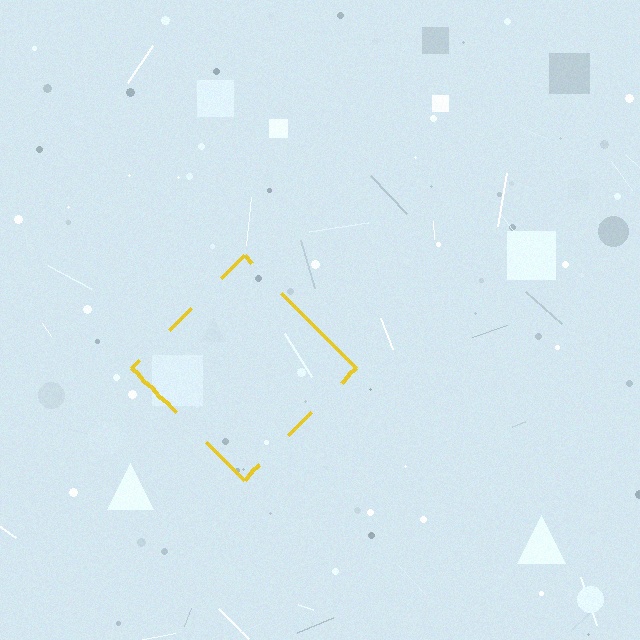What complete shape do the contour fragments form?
The contour fragments form a diamond.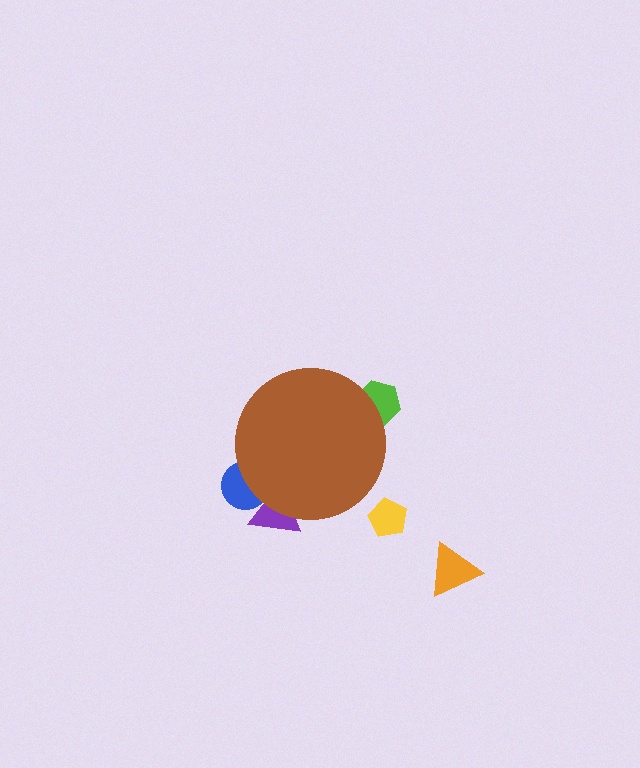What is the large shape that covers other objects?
A brown circle.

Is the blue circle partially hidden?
Yes, the blue circle is partially hidden behind the brown circle.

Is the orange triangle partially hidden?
No, the orange triangle is fully visible.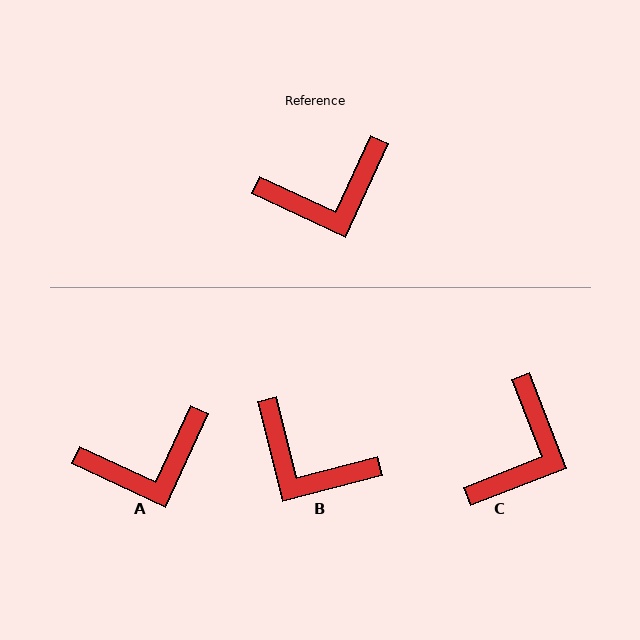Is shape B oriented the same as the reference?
No, it is off by about 51 degrees.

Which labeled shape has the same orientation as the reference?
A.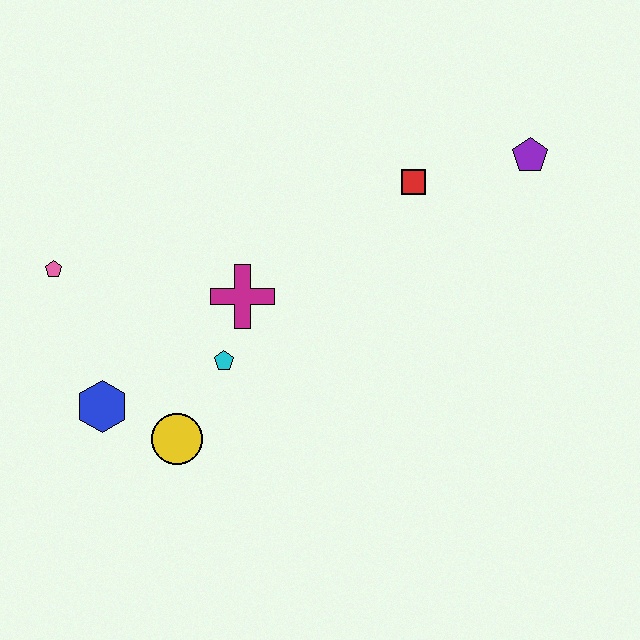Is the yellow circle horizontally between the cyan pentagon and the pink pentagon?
Yes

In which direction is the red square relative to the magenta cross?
The red square is to the right of the magenta cross.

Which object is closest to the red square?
The purple pentagon is closest to the red square.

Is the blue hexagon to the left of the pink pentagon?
No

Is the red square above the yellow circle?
Yes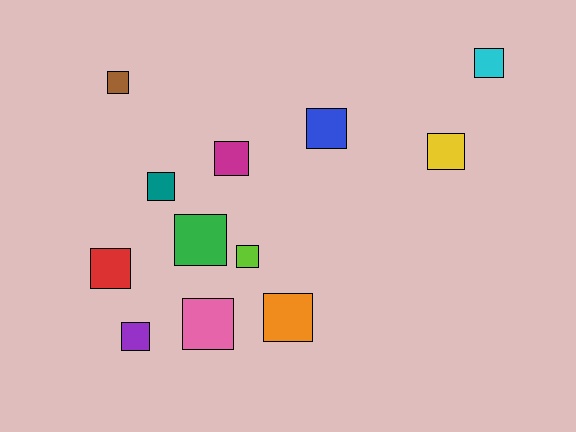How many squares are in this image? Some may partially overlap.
There are 12 squares.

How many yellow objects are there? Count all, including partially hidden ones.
There is 1 yellow object.